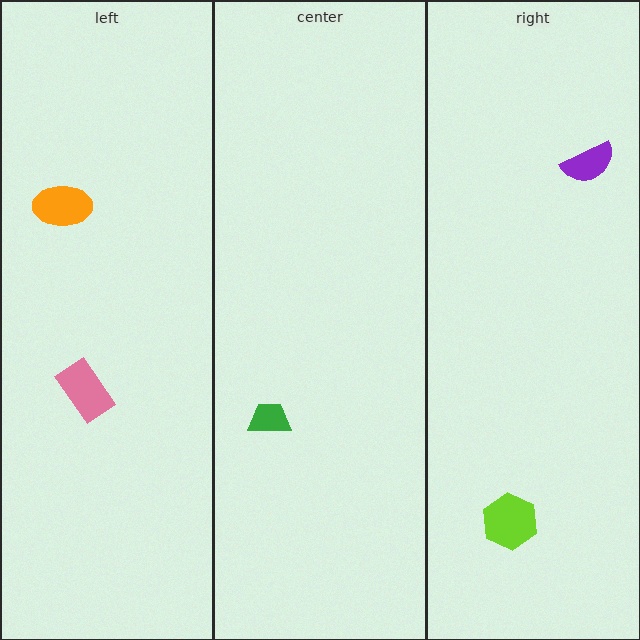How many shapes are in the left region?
2.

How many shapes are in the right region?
2.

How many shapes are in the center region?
1.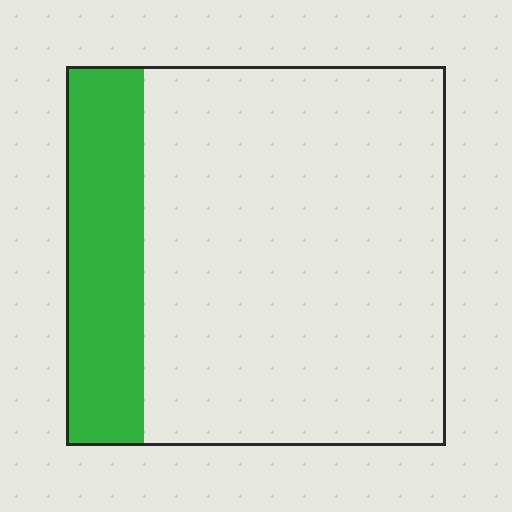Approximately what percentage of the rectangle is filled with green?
Approximately 20%.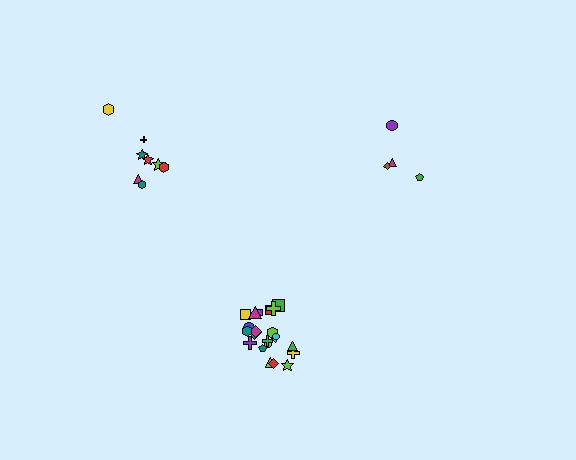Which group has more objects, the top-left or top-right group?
The top-left group.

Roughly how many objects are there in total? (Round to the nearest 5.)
Roughly 35 objects in total.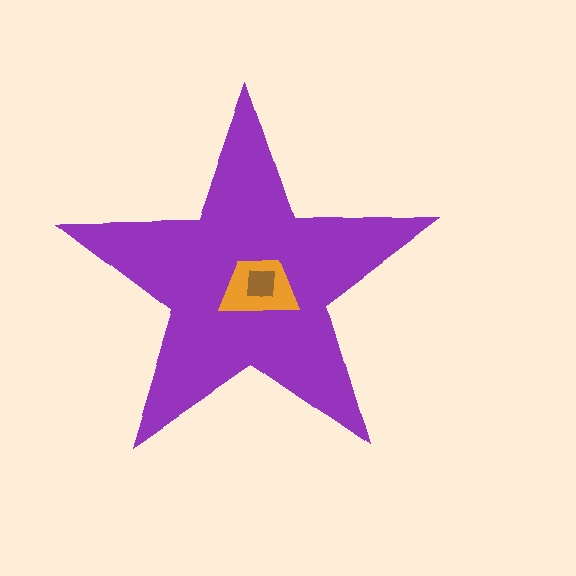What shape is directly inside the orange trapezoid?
The brown square.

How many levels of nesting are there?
3.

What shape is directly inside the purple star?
The orange trapezoid.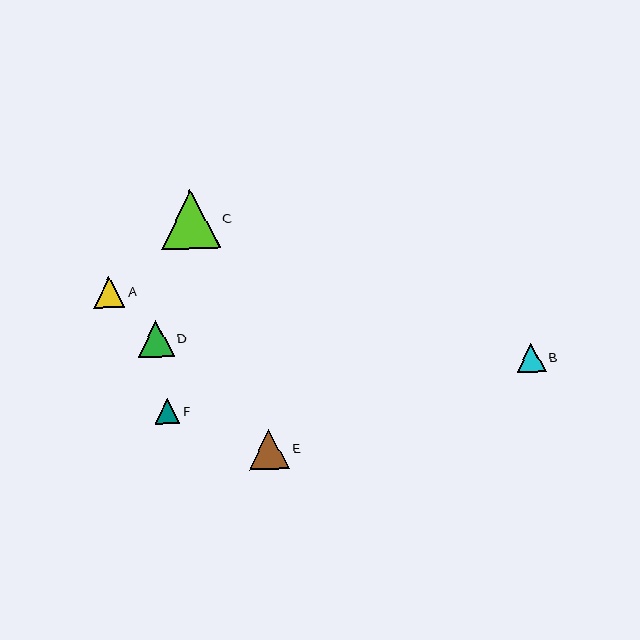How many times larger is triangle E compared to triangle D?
Triangle E is approximately 1.1 times the size of triangle D.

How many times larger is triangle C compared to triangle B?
Triangle C is approximately 2.0 times the size of triangle B.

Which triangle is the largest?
Triangle C is the largest with a size of approximately 59 pixels.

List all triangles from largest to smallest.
From largest to smallest: C, E, D, A, B, F.